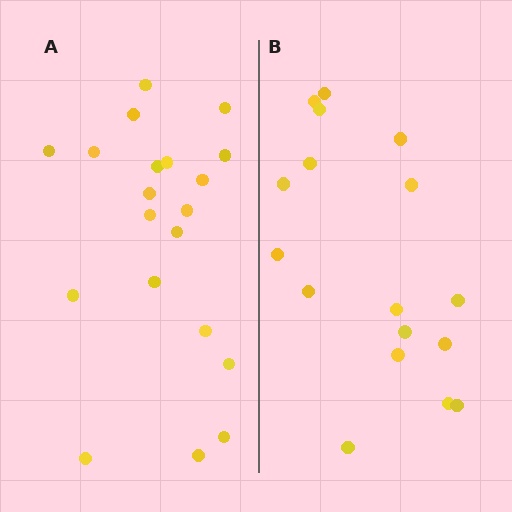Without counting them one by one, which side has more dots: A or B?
Region A (the left region) has more dots.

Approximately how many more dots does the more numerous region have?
Region A has just a few more — roughly 2 or 3 more dots than region B.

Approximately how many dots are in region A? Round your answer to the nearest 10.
About 20 dots.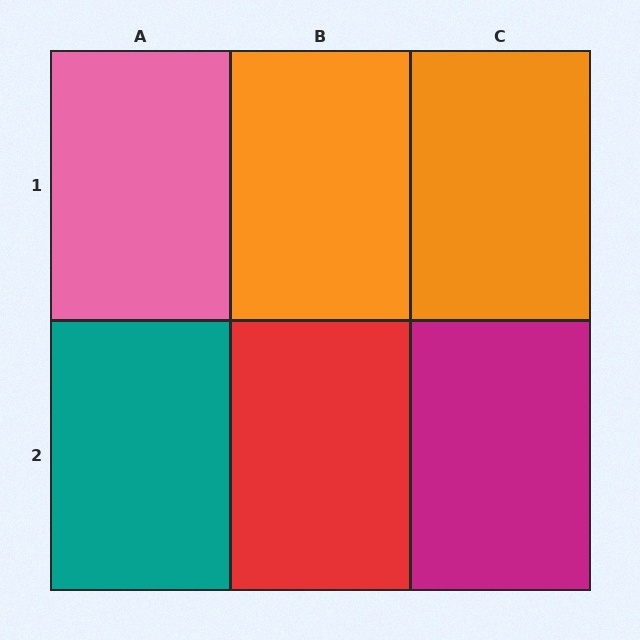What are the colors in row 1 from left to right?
Pink, orange, orange.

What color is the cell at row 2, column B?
Red.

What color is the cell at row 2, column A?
Teal.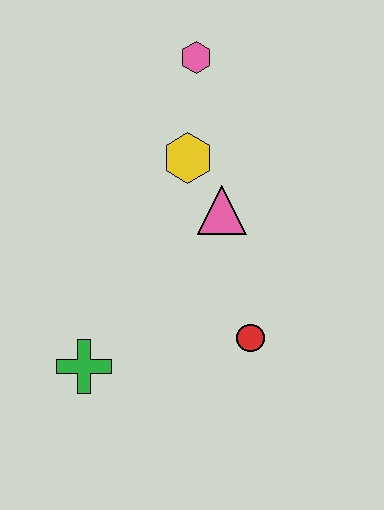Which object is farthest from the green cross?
The pink hexagon is farthest from the green cross.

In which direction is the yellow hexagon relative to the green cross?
The yellow hexagon is above the green cross.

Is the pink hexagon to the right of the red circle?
No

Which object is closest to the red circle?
The pink triangle is closest to the red circle.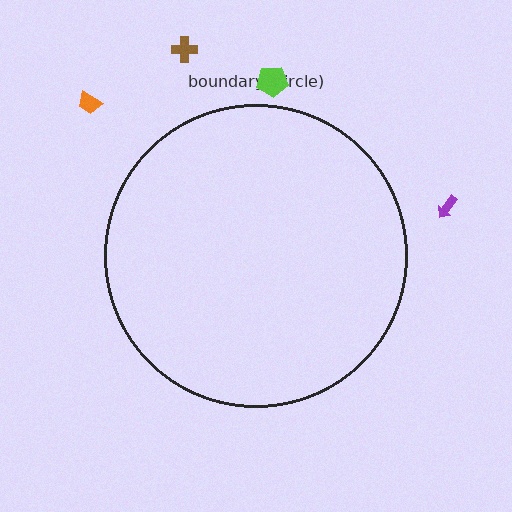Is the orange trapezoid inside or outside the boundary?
Outside.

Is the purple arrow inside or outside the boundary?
Outside.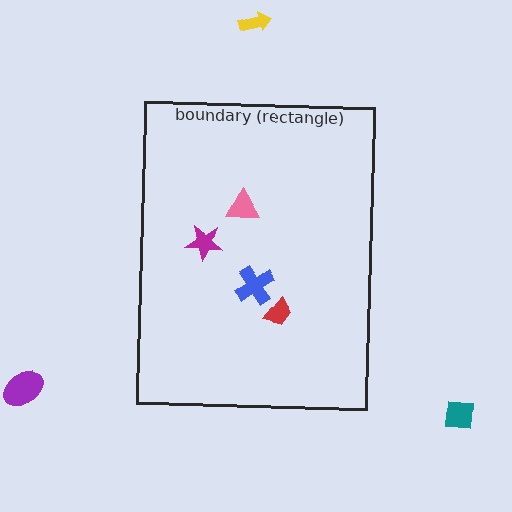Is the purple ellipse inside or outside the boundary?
Outside.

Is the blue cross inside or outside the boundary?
Inside.